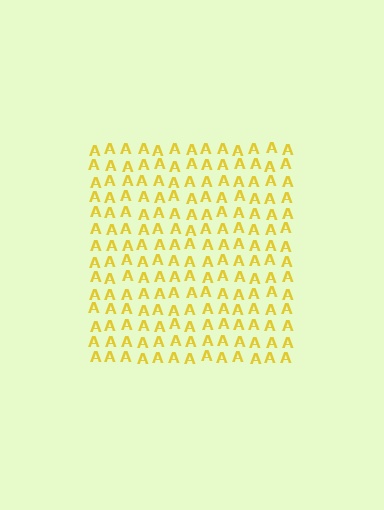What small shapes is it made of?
It is made of small letter A's.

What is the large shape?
The large shape is a square.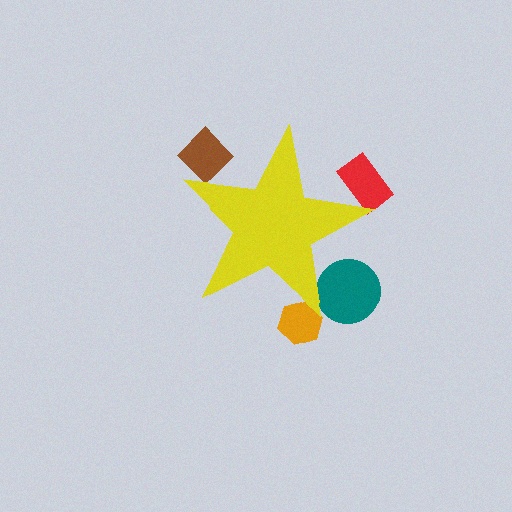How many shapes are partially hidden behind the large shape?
4 shapes are partially hidden.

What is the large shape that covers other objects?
A yellow star.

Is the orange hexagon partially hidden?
Yes, the orange hexagon is partially hidden behind the yellow star.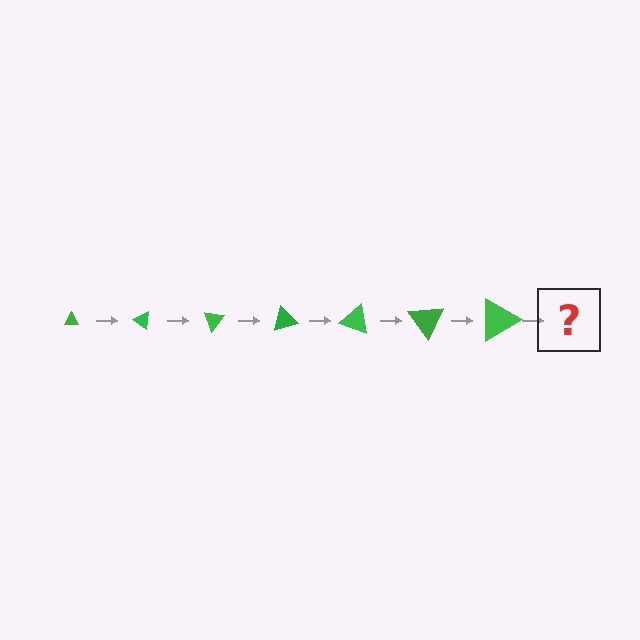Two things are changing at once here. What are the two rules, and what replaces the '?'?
The two rules are that the triangle grows larger each step and it rotates 35 degrees each step. The '?' should be a triangle, larger than the previous one and rotated 245 degrees from the start.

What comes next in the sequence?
The next element should be a triangle, larger than the previous one and rotated 245 degrees from the start.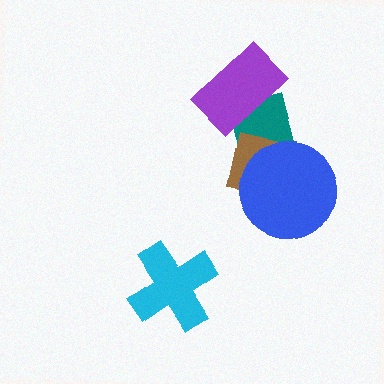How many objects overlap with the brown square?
2 objects overlap with the brown square.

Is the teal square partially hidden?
Yes, it is partially covered by another shape.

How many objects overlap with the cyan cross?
0 objects overlap with the cyan cross.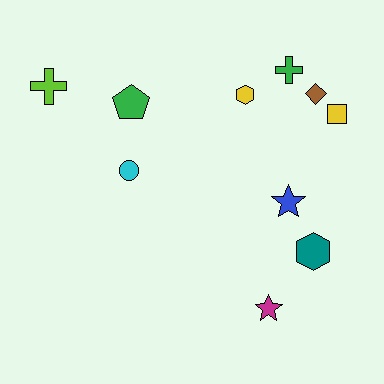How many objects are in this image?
There are 10 objects.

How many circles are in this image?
There is 1 circle.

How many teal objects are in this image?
There is 1 teal object.